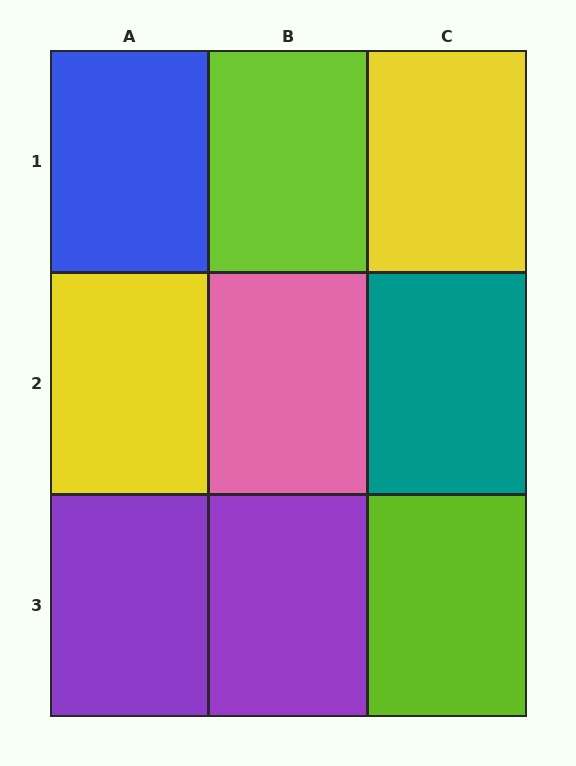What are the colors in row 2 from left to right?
Yellow, pink, teal.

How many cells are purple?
2 cells are purple.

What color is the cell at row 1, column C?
Yellow.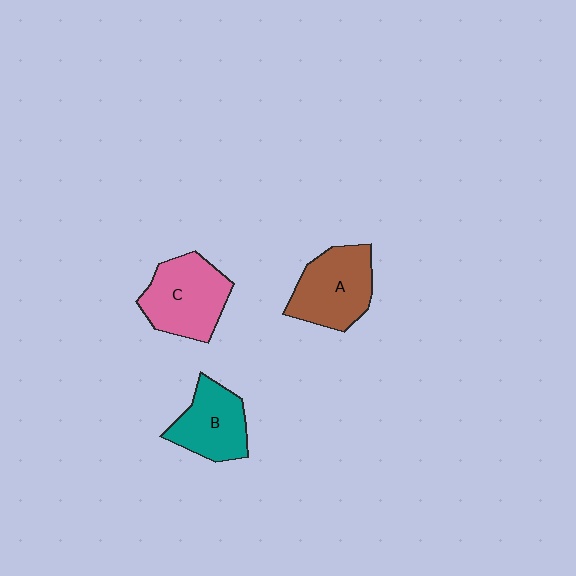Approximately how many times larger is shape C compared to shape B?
Approximately 1.2 times.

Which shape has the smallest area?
Shape B (teal).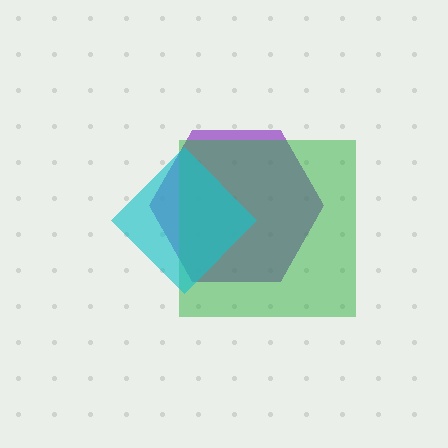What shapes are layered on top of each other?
The layered shapes are: a purple hexagon, a green square, a cyan diamond.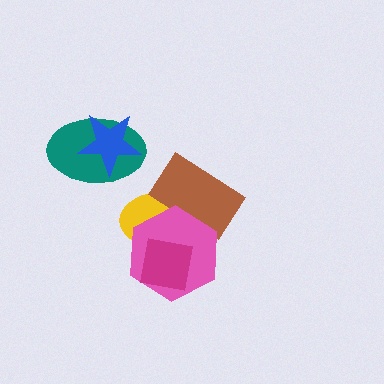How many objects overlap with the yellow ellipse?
3 objects overlap with the yellow ellipse.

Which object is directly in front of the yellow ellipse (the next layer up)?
The brown rectangle is directly in front of the yellow ellipse.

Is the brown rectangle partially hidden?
Yes, it is partially covered by another shape.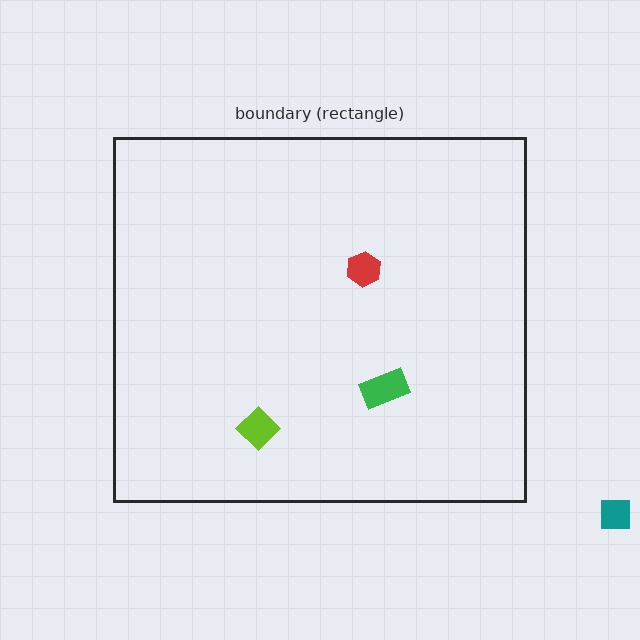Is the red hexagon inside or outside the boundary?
Inside.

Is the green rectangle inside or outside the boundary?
Inside.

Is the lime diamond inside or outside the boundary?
Inside.